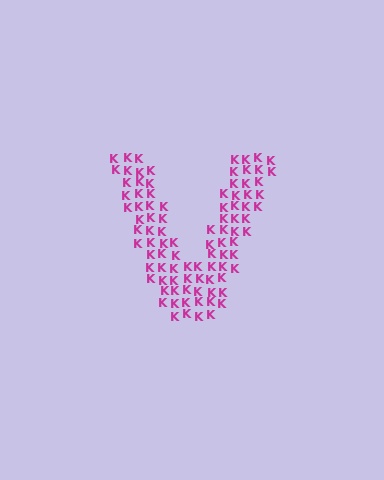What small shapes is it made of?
It is made of small letter K's.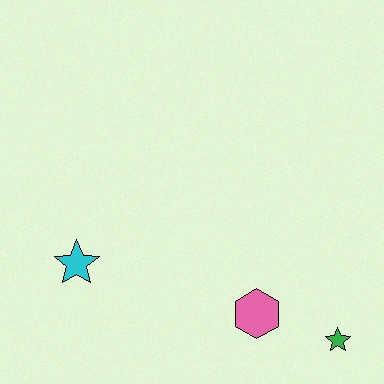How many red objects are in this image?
There are no red objects.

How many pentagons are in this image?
There are no pentagons.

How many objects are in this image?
There are 3 objects.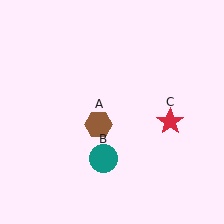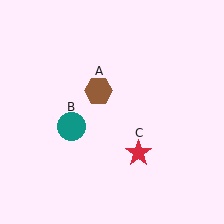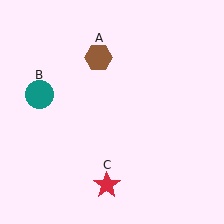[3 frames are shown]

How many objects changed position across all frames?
3 objects changed position: brown hexagon (object A), teal circle (object B), red star (object C).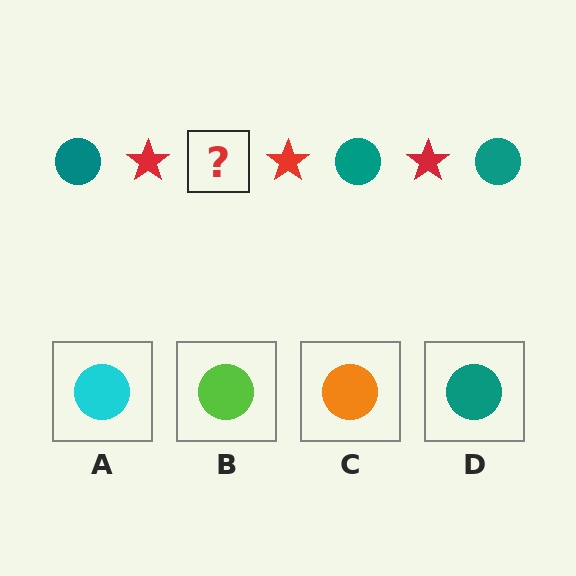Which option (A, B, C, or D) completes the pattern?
D.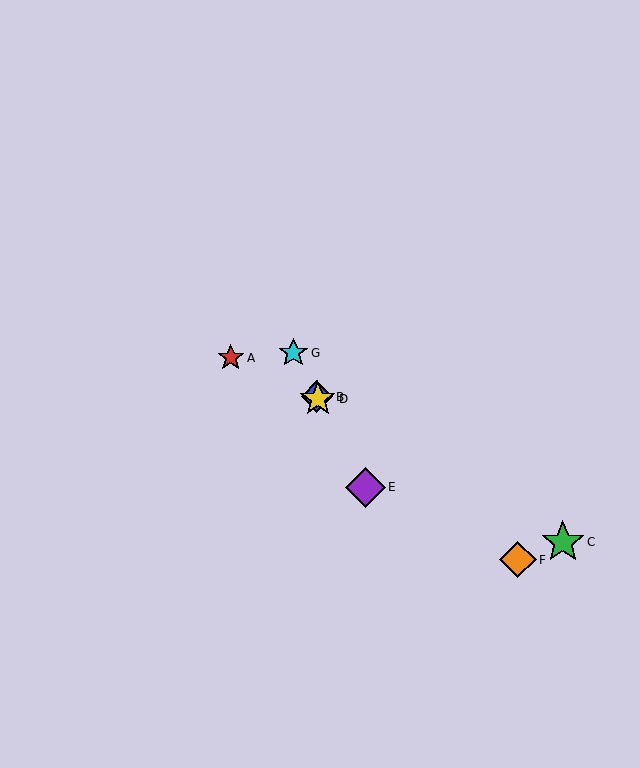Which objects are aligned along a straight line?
Objects B, D, E, G are aligned along a straight line.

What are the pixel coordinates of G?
Object G is at (293, 353).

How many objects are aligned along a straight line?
4 objects (B, D, E, G) are aligned along a straight line.